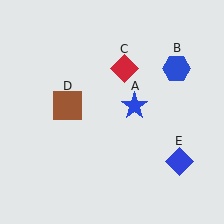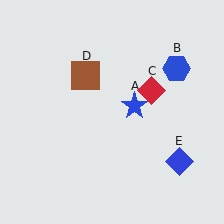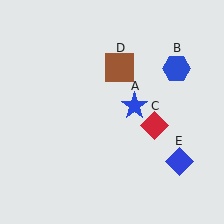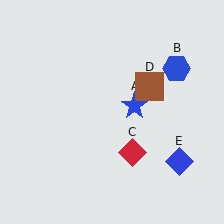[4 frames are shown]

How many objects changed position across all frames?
2 objects changed position: red diamond (object C), brown square (object D).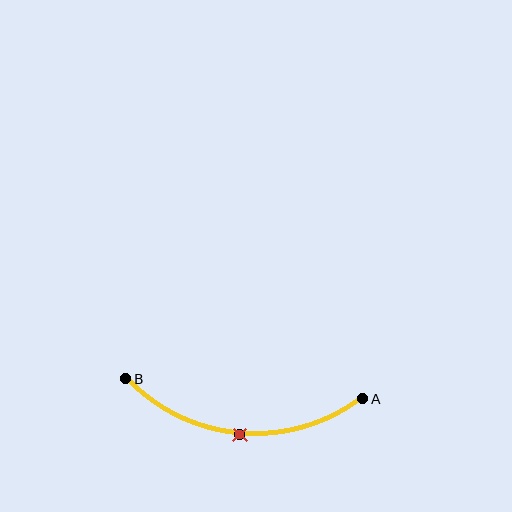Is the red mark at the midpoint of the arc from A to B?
Yes. The red mark lies on the arc at equal arc-length from both A and B — it is the arc midpoint.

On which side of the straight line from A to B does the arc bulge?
The arc bulges below the straight line connecting A and B.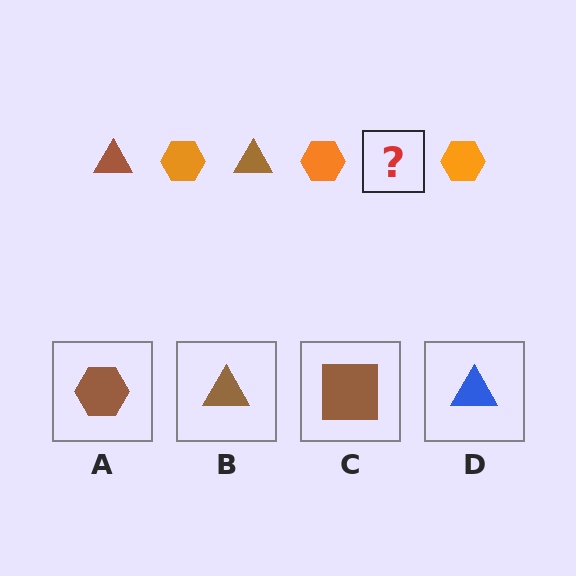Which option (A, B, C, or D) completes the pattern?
B.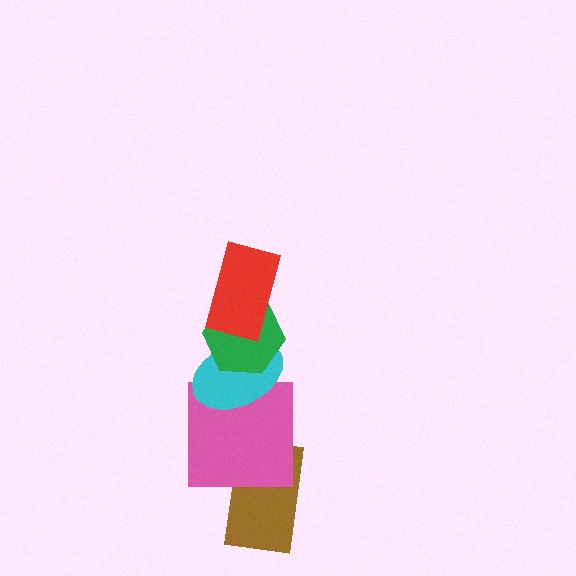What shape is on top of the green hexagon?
The red rectangle is on top of the green hexagon.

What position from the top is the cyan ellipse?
The cyan ellipse is 3rd from the top.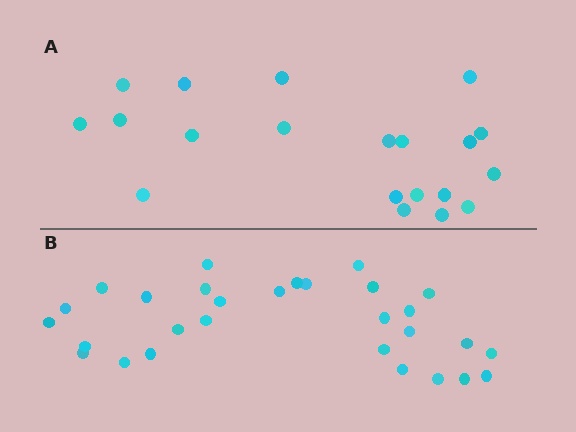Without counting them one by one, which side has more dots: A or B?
Region B (the bottom region) has more dots.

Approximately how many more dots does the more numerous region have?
Region B has roughly 8 or so more dots than region A.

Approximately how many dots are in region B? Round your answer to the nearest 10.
About 30 dots. (The exact count is 29, which rounds to 30.)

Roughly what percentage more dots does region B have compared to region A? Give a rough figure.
About 45% more.